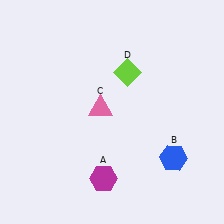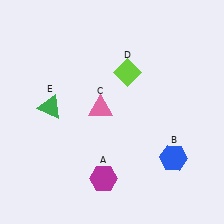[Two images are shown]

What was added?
A green triangle (E) was added in Image 2.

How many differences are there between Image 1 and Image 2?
There is 1 difference between the two images.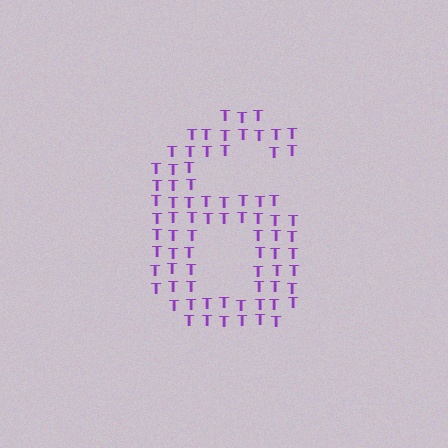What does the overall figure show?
The overall figure shows the digit 6.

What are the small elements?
The small elements are letter T's.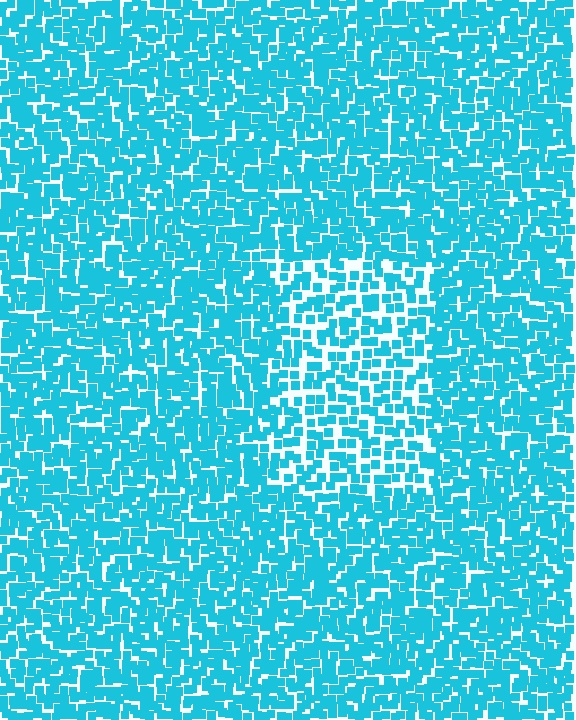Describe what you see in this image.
The image contains small cyan elements arranged at two different densities. A rectangle-shaped region is visible where the elements are less densely packed than the surrounding area.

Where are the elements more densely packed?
The elements are more densely packed outside the rectangle boundary.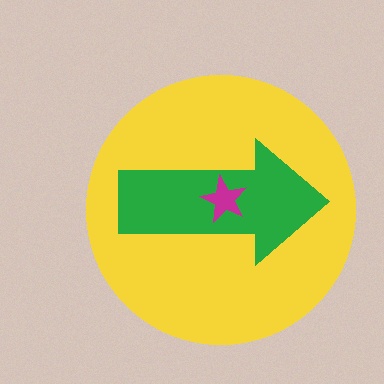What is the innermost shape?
The magenta star.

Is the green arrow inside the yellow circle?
Yes.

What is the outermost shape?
The yellow circle.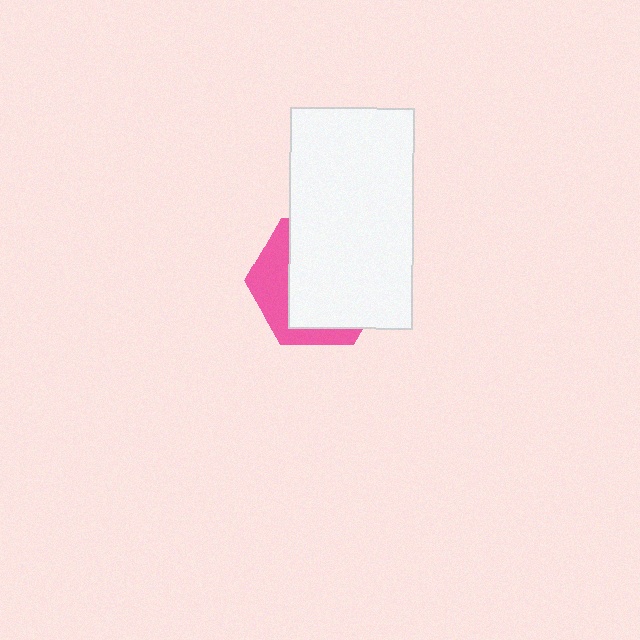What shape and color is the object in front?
The object in front is a white rectangle.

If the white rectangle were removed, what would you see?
You would see the complete pink hexagon.